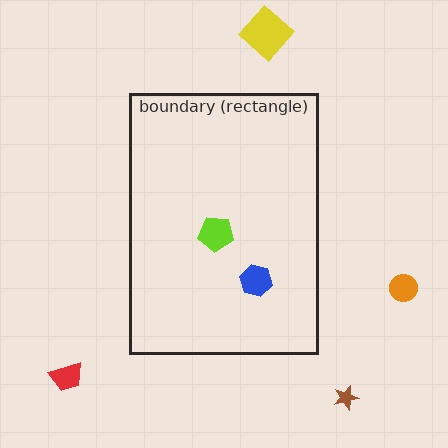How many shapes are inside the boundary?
2 inside, 4 outside.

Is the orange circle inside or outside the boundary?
Outside.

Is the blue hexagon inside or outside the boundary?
Inside.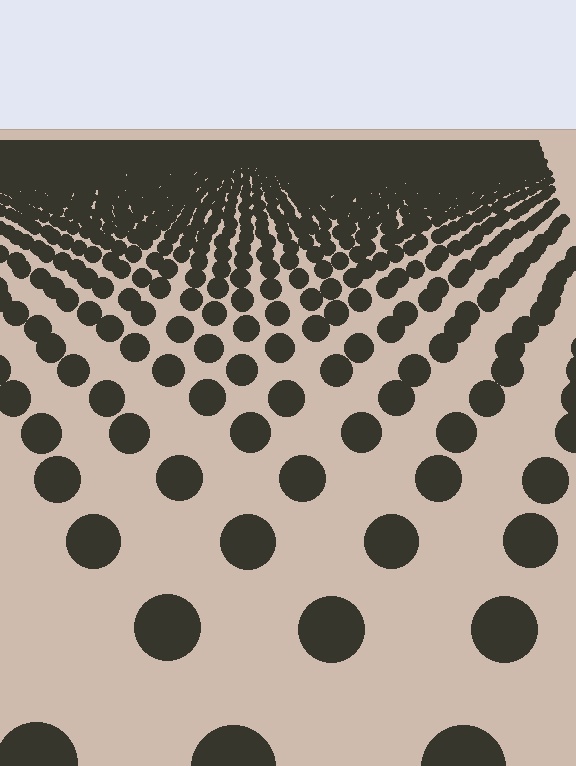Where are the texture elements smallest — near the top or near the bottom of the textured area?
Near the top.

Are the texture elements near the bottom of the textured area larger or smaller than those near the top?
Larger. Near the bottom, elements are closer to the viewer and appear at a bigger on-screen size.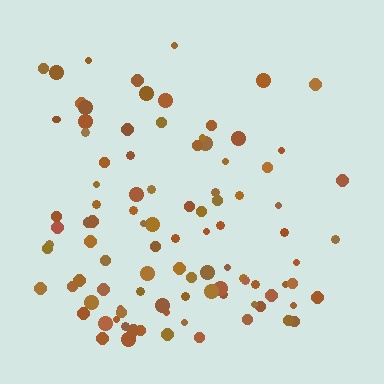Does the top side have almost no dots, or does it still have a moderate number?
Still a moderate number, just noticeably fewer than the bottom.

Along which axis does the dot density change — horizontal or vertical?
Vertical.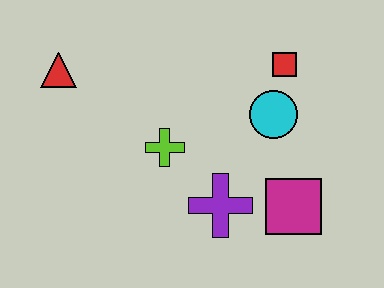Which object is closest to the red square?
The cyan circle is closest to the red square.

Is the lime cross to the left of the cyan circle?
Yes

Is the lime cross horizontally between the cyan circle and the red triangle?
Yes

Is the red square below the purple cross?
No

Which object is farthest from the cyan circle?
The red triangle is farthest from the cyan circle.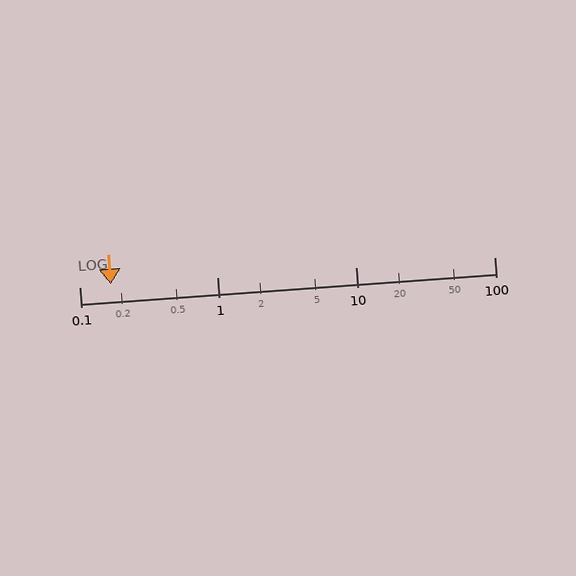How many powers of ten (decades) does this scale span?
The scale spans 3 decades, from 0.1 to 100.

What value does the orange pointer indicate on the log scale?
The pointer indicates approximately 0.17.